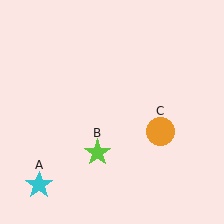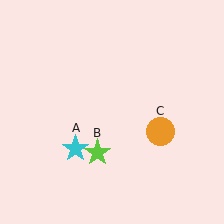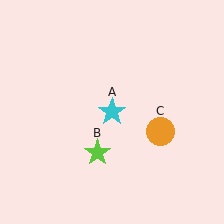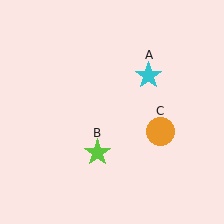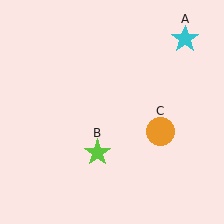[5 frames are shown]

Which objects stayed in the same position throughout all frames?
Lime star (object B) and orange circle (object C) remained stationary.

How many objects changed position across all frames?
1 object changed position: cyan star (object A).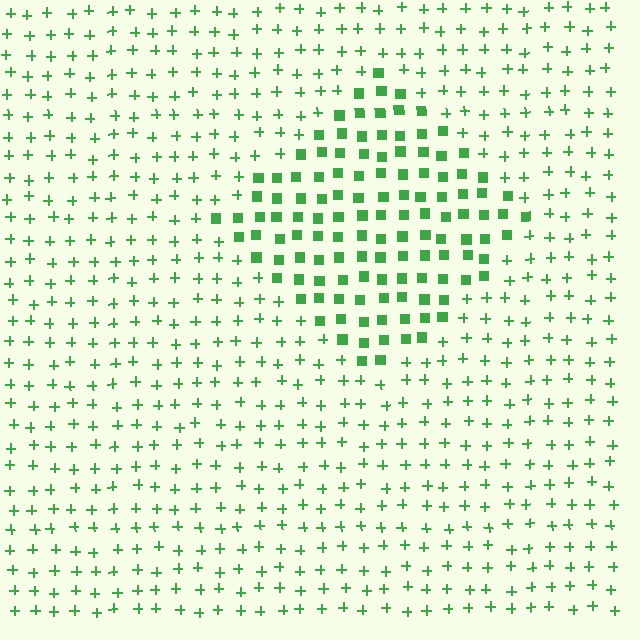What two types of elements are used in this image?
The image uses squares inside the diamond region and plus signs outside it.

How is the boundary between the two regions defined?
The boundary is defined by a change in element shape: squares inside vs. plus signs outside. All elements share the same color and spacing.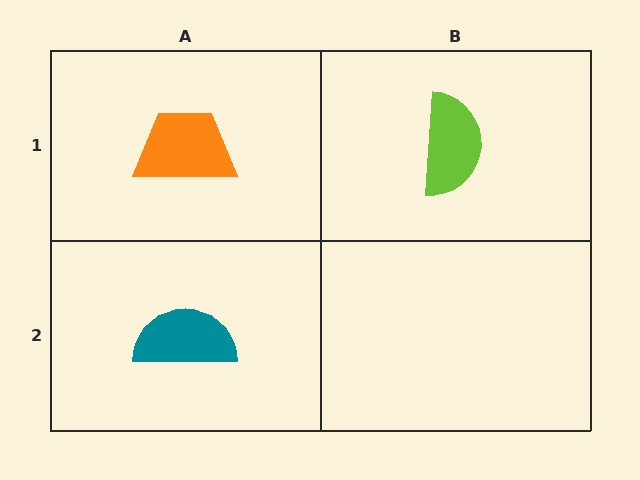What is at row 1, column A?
An orange trapezoid.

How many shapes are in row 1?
2 shapes.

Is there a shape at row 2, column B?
No, that cell is empty.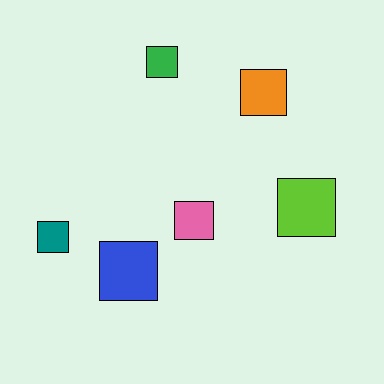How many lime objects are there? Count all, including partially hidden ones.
There is 1 lime object.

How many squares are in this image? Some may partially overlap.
There are 6 squares.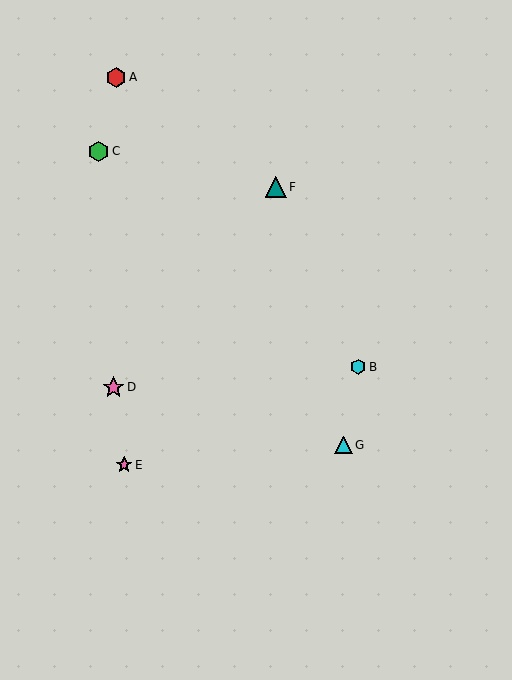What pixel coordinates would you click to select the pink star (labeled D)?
Click at (114, 387) to select the pink star D.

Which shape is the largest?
The pink star (labeled D) is the largest.